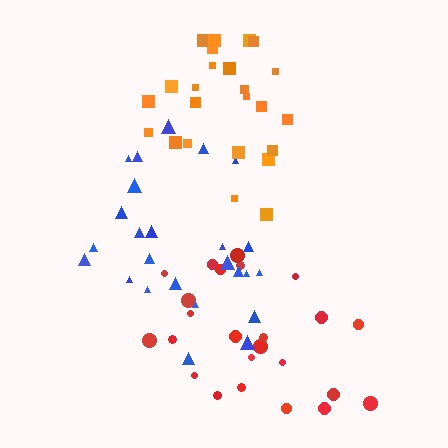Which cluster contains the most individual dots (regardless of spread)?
Blue (25).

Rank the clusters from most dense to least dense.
blue, red, orange.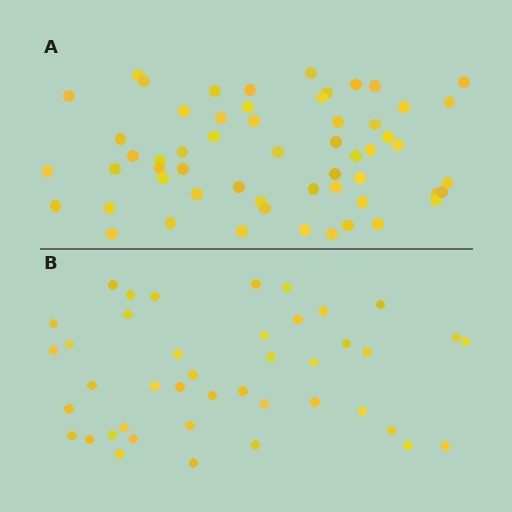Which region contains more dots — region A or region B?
Region A (the top region) has more dots.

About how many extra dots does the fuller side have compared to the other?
Region A has approximately 15 more dots than region B.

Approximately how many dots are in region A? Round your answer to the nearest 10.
About 60 dots. (The exact count is 57, which rounds to 60.)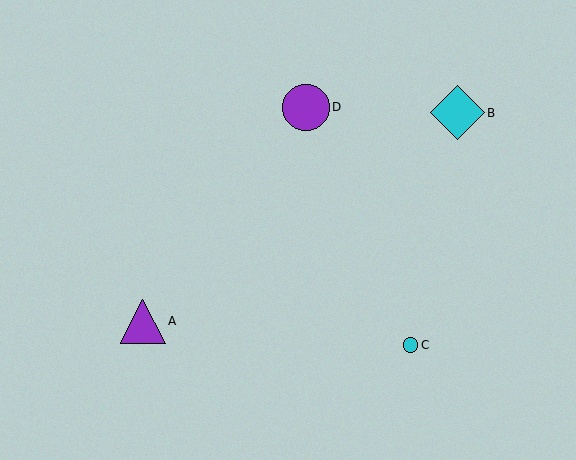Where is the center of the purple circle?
The center of the purple circle is at (306, 107).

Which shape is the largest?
The cyan diamond (labeled B) is the largest.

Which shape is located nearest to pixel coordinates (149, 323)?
The purple triangle (labeled A) at (143, 321) is nearest to that location.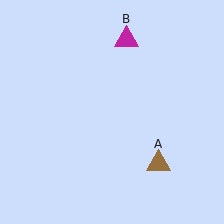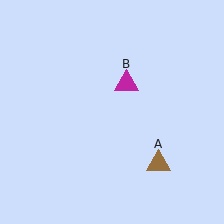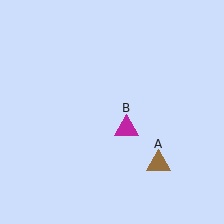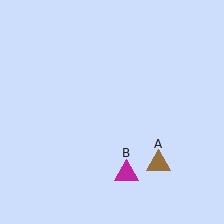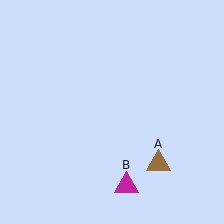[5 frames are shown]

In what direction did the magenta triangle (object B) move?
The magenta triangle (object B) moved down.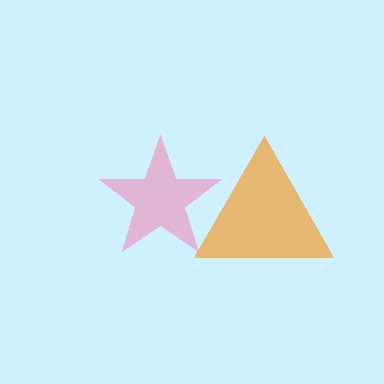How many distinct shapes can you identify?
There are 2 distinct shapes: a pink star, an orange triangle.